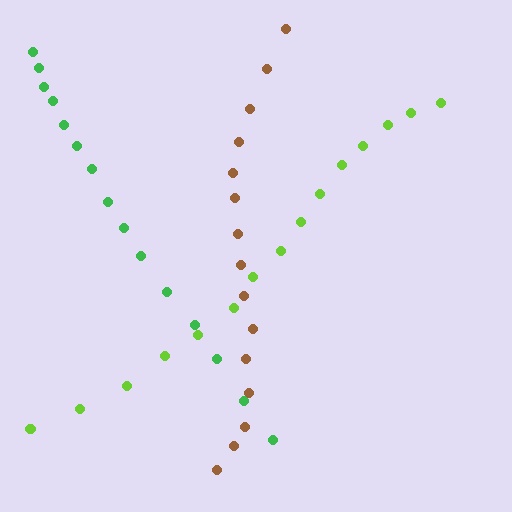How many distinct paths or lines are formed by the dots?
There are 3 distinct paths.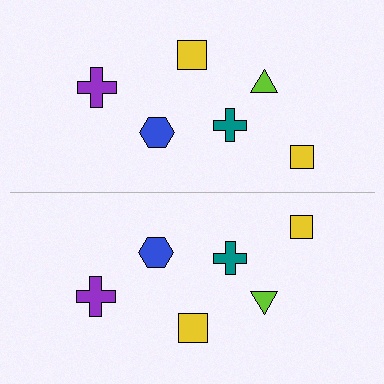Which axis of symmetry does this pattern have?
The pattern has a horizontal axis of symmetry running through the center of the image.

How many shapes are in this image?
There are 12 shapes in this image.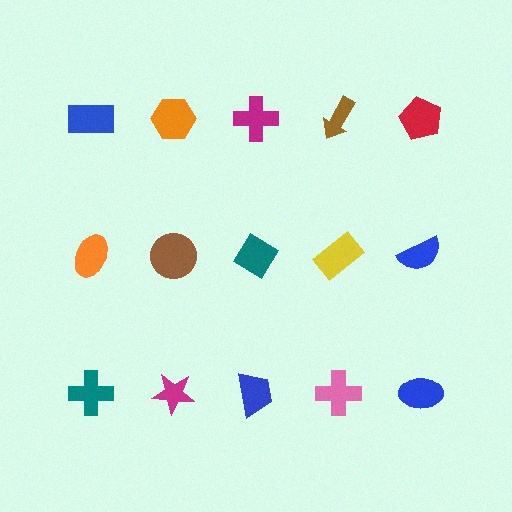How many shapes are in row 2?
5 shapes.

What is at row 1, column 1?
A blue rectangle.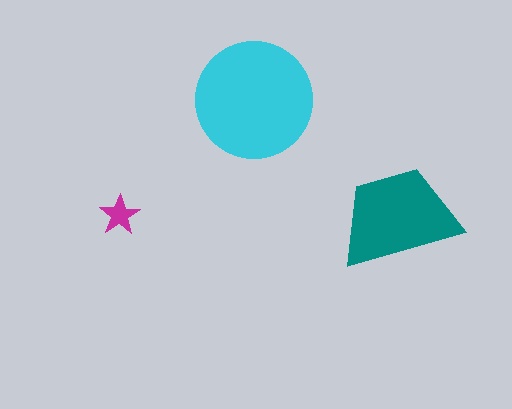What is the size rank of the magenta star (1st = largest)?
3rd.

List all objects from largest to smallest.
The cyan circle, the teal trapezoid, the magenta star.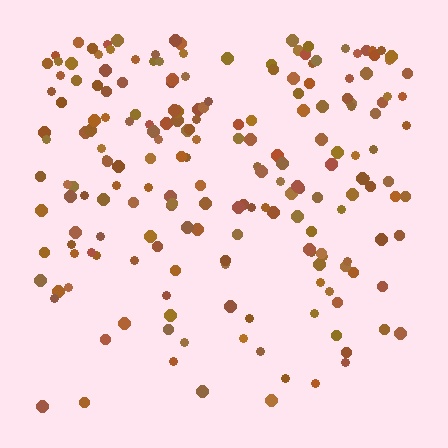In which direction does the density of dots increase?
From bottom to top, with the top side densest.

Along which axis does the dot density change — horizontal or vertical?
Vertical.